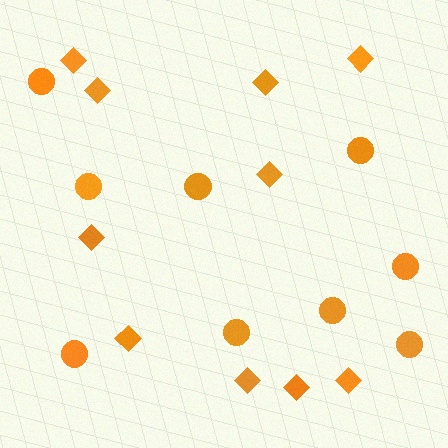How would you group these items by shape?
There are 2 groups: one group of diamonds (10) and one group of circles (9).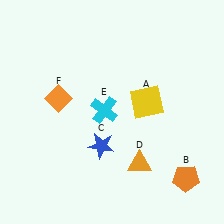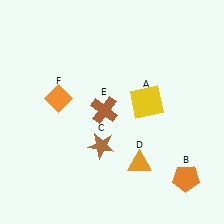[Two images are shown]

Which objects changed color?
C changed from blue to brown. E changed from cyan to brown.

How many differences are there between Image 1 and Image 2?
There are 2 differences between the two images.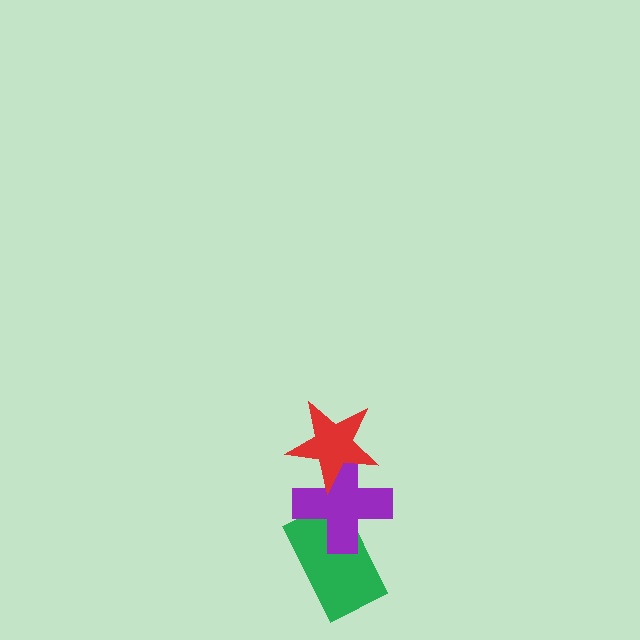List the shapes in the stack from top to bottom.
From top to bottom: the red star, the purple cross, the green rectangle.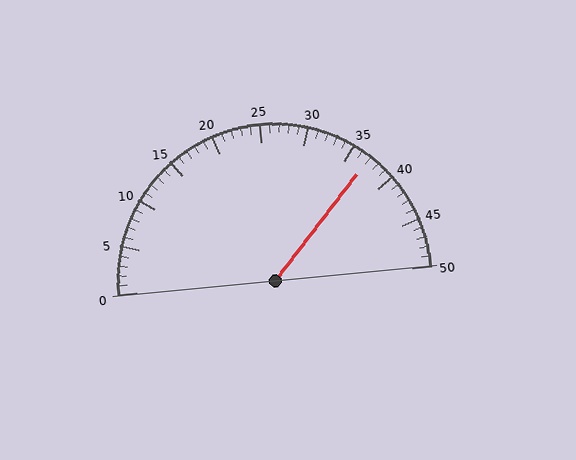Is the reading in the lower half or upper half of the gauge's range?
The reading is in the upper half of the range (0 to 50).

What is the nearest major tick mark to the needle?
The nearest major tick mark is 35.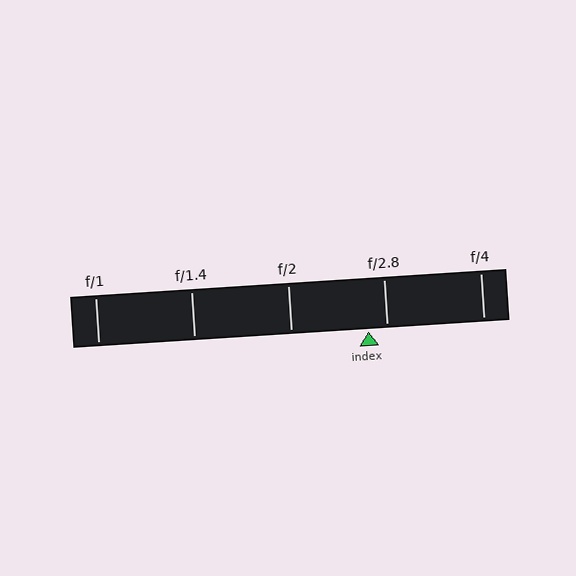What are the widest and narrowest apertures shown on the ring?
The widest aperture shown is f/1 and the narrowest is f/4.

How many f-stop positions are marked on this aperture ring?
There are 5 f-stop positions marked.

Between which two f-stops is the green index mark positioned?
The index mark is between f/2 and f/2.8.